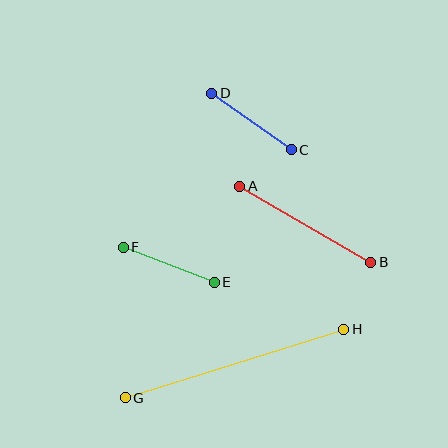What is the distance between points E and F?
The distance is approximately 97 pixels.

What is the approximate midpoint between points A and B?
The midpoint is at approximately (305, 224) pixels.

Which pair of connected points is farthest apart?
Points G and H are farthest apart.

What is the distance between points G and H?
The distance is approximately 229 pixels.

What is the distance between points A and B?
The distance is approximately 152 pixels.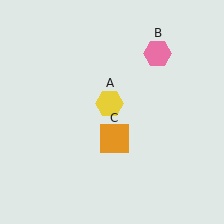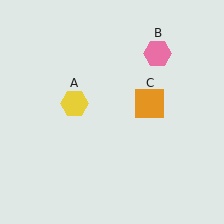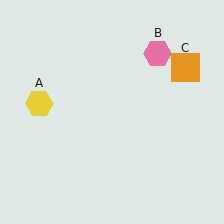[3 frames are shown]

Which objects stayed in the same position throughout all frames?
Pink hexagon (object B) remained stationary.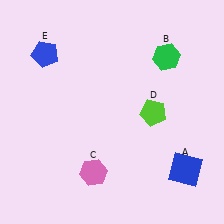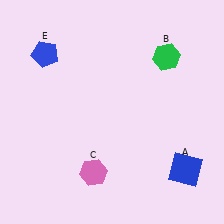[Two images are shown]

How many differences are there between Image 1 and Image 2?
There is 1 difference between the two images.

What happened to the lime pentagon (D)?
The lime pentagon (D) was removed in Image 2. It was in the bottom-right area of Image 1.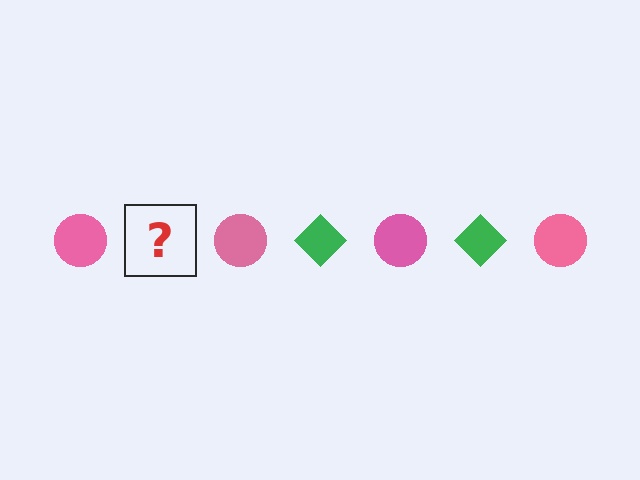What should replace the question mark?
The question mark should be replaced with a green diamond.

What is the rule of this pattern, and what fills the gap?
The rule is that the pattern alternates between pink circle and green diamond. The gap should be filled with a green diamond.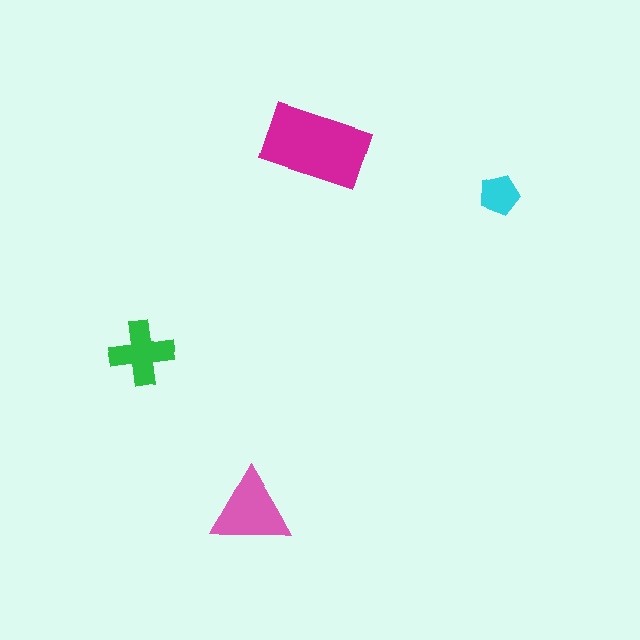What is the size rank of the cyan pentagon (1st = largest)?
4th.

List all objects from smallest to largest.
The cyan pentagon, the green cross, the pink triangle, the magenta rectangle.